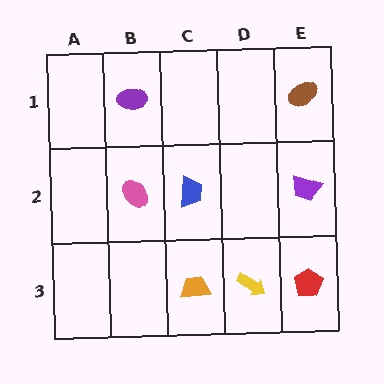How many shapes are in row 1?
2 shapes.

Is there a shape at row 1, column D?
No, that cell is empty.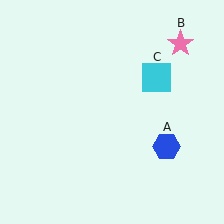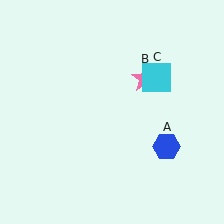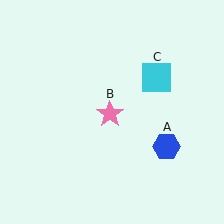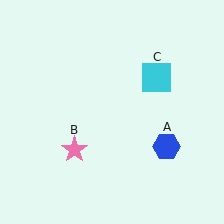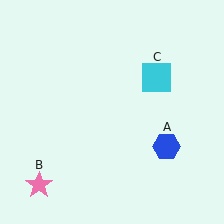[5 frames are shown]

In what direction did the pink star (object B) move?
The pink star (object B) moved down and to the left.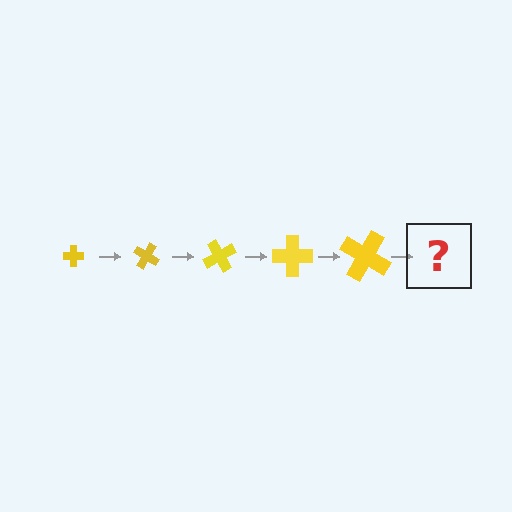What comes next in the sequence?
The next element should be a cross, larger than the previous one and rotated 150 degrees from the start.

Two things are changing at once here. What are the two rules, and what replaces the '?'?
The two rules are that the cross grows larger each step and it rotates 30 degrees each step. The '?' should be a cross, larger than the previous one and rotated 150 degrees from the start.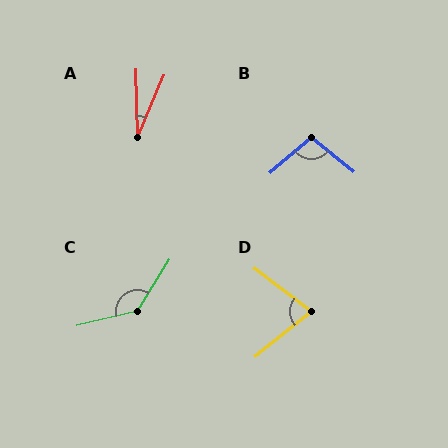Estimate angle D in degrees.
Approximately 76 degrees.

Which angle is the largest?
C, at approximately 135 degrees.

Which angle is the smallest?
A, at approximately 24 degrees.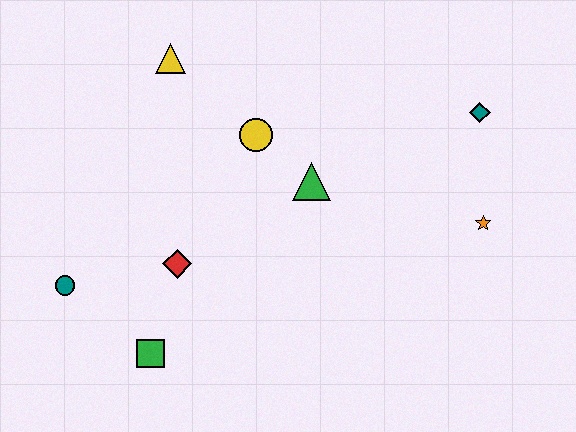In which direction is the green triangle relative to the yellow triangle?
The green triangle is to the right of the yellow triangle.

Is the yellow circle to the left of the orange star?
Yes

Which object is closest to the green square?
The red diamond is closest to the green square.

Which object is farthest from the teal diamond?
The teal circle is farthest from the teal diamond.